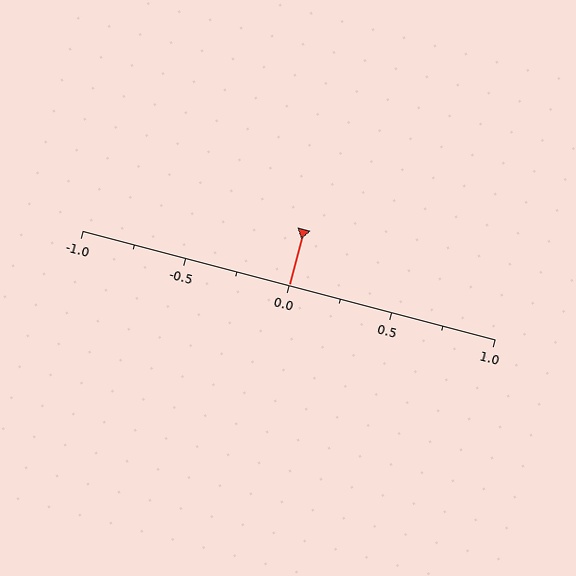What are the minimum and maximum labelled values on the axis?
The axis runs from -1.0 to 1.0.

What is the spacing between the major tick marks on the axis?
The major ticks are spaced 0.5 apart.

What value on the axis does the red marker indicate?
The marker indicates approximately 0.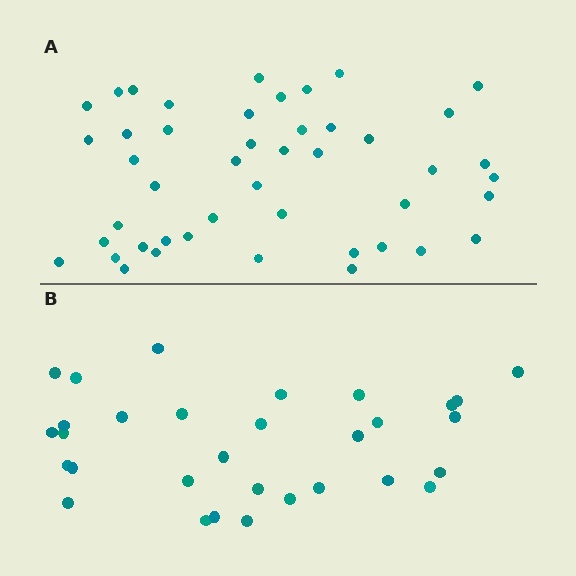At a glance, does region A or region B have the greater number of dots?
Region A (the top region) has more dots.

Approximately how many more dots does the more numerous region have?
Region A has approximately 15 more dots than region B.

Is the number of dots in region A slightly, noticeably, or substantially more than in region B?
Region A has substantially more. The ratio is roughly 1.5 to 1.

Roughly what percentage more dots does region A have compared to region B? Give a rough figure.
About 50% more.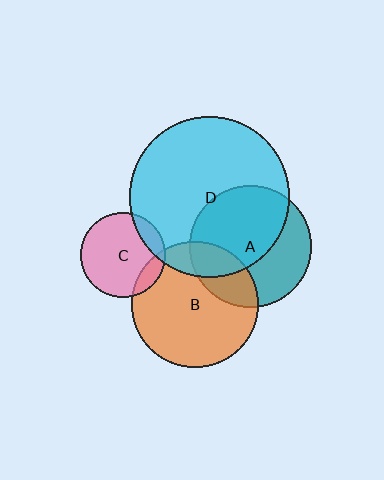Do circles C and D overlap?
Yes.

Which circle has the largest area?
Circle D (cyan).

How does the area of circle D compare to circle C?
Approximately 3.6 times.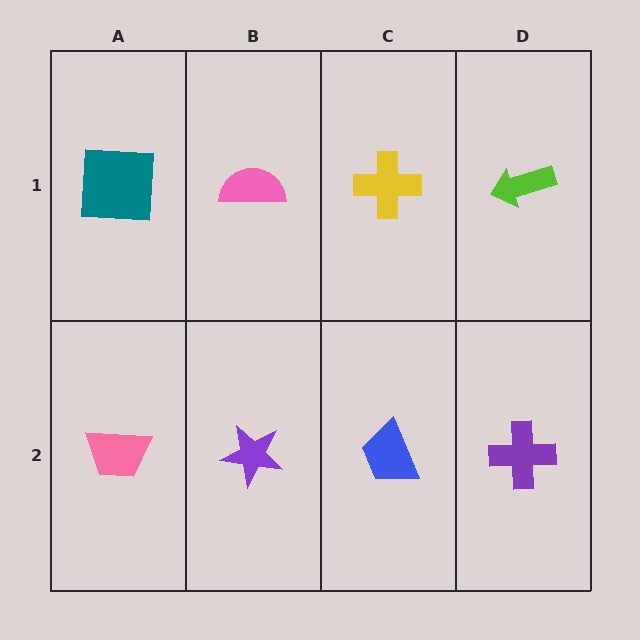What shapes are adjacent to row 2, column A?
A teal square (row 1, column A), a purple star (row 2, column B).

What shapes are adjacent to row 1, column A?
A pink trapezoid (row 2, column A), a pink semicircle (row 1, column B).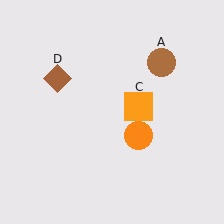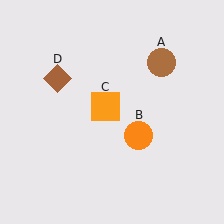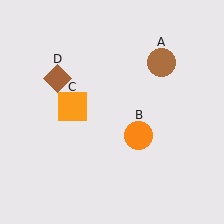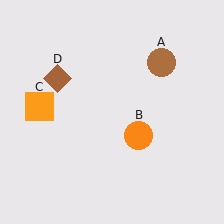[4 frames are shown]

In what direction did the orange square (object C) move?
The orange square (object C) moved left.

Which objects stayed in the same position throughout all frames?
Brown circle (object A) and orange circle (object B) and brown diamond (object D) remained stationary.